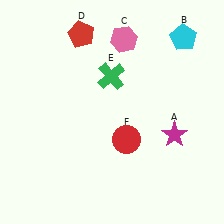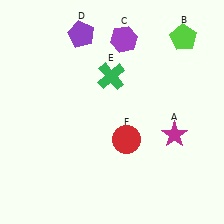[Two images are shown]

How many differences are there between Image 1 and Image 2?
There are 3 differences between the two images.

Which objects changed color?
B changed from cyan to lime. C changed from pink to purple. D changed from red to purple.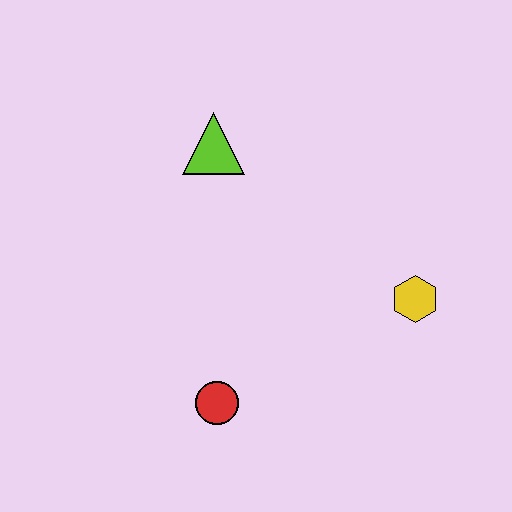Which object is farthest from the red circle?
The lime triangle is farthest from the red circle.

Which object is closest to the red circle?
The yellow hexagon is closest to the red circle.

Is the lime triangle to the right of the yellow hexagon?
No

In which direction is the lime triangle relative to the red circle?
The lime triangle is above the red circle.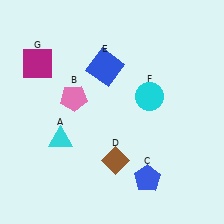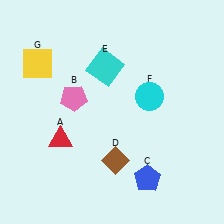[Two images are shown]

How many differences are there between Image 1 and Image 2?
There are 3 differences between the two images.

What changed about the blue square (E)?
In Image 1, E is blue. In Image 2, it changed to cyan.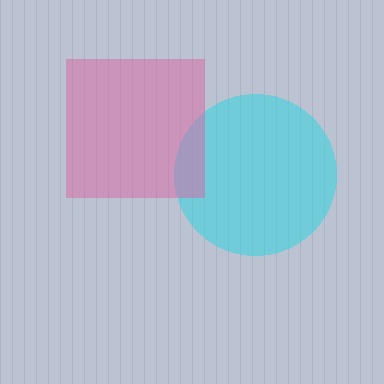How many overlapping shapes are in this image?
There are 2 overlapping shapes in the image.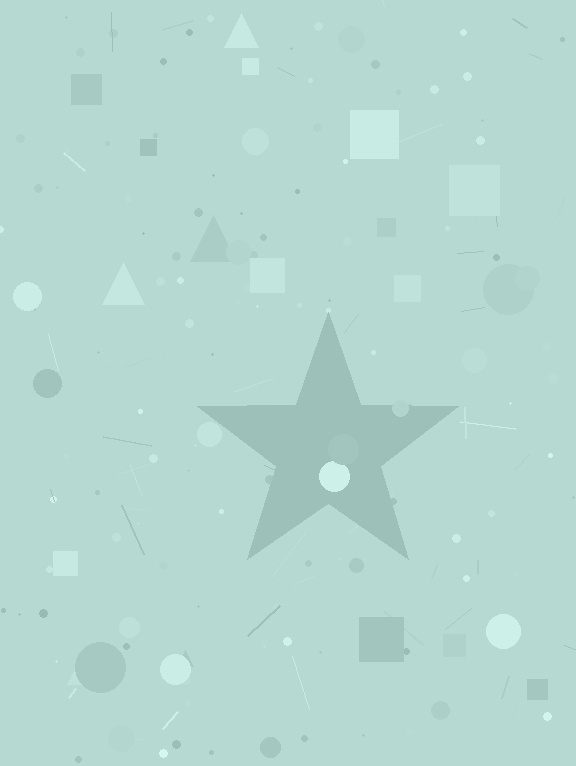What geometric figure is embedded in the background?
A star is embedded in the background.